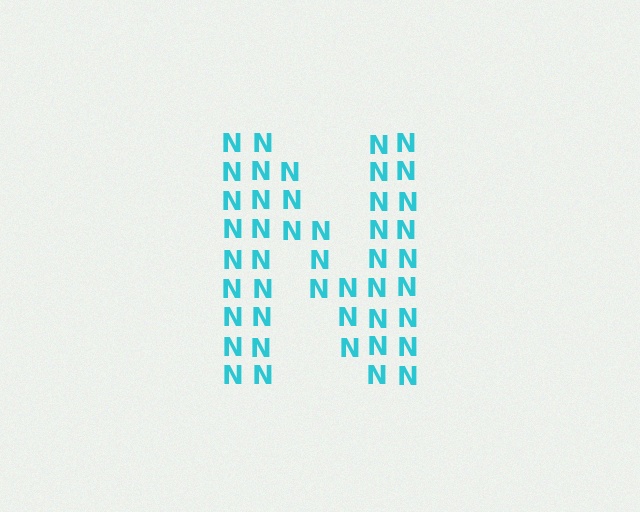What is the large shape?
The large shape is the letter N.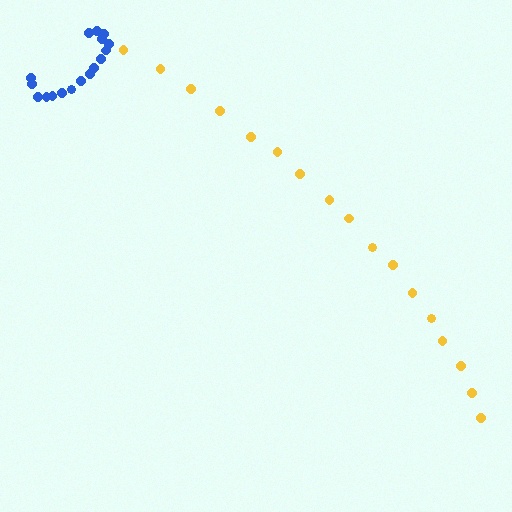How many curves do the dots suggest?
There are 2 distinct paths.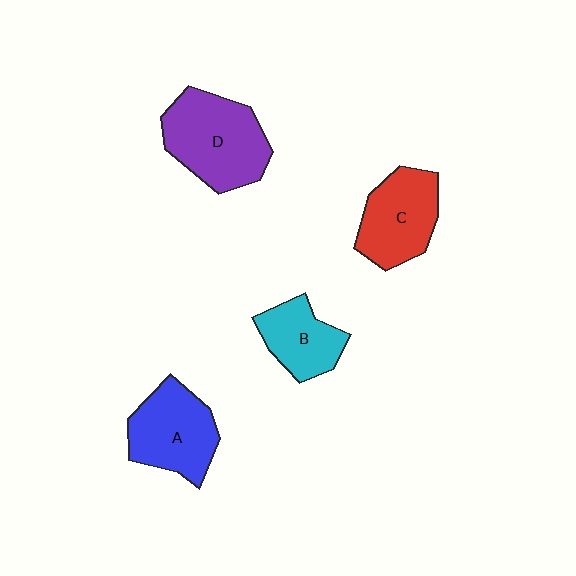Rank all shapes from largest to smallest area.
From largest to smallest: D (purple), A (blue), C (red), B (cyan).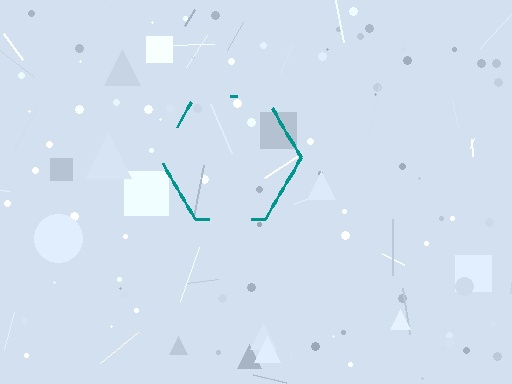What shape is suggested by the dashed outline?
The dashed outline suggests a hexagon.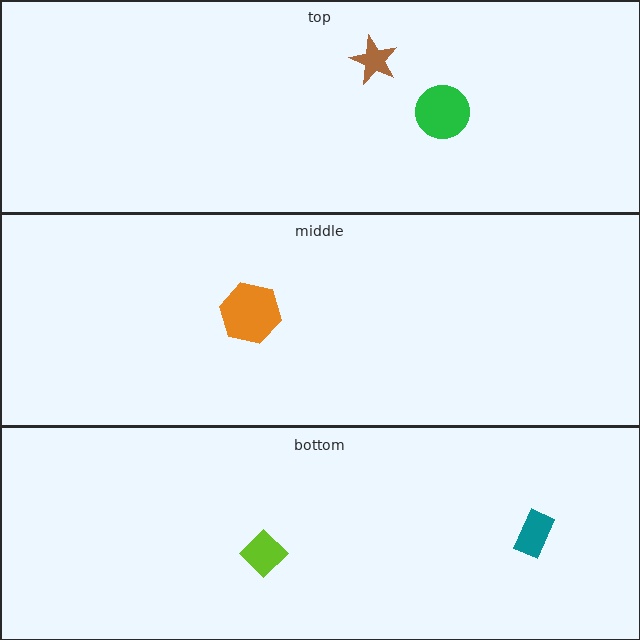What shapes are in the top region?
The green circle, the brown star.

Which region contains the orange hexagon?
The middle region.